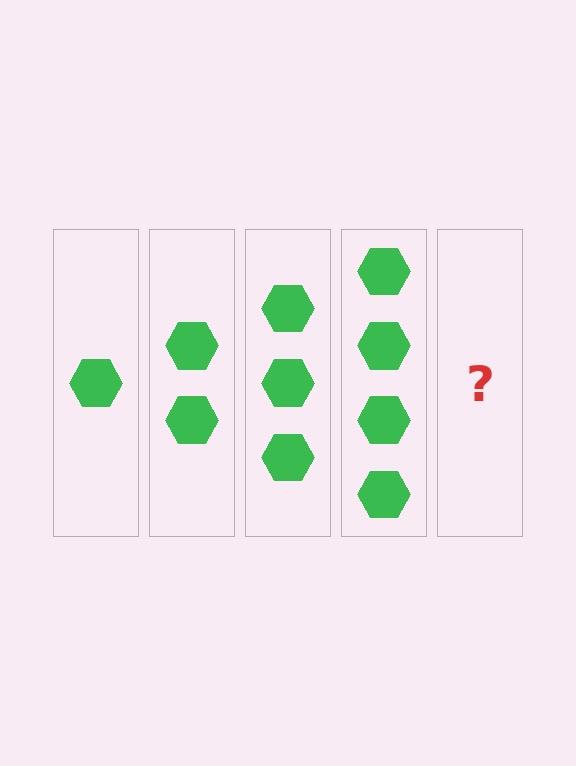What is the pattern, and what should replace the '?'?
The pattern is that each step adds one more hexagon. The '?' should be 5 hexagons.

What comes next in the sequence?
The next element should be 5 hexagons.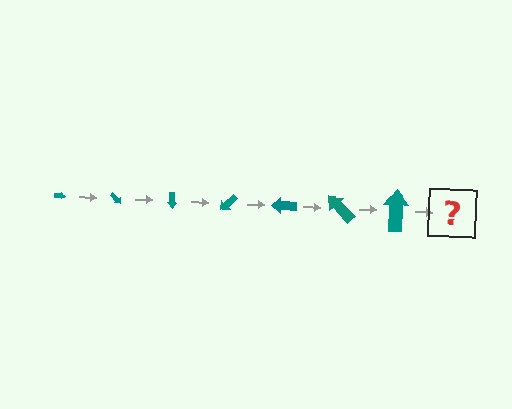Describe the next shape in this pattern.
It should be an arrow, larger than the previous one and rotated 315 degrees from the start.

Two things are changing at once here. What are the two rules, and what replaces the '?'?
The two rules are that the arrow grows larger each step and it rotates 45 degrees each step. The '?' should be an arrow, larger than the previous one and rotated 315 degrees from the start.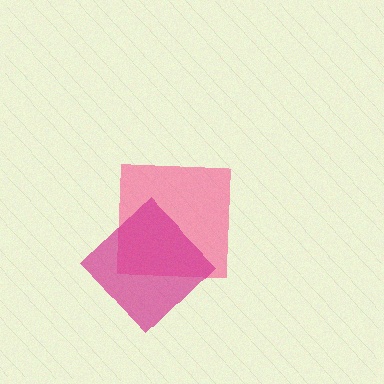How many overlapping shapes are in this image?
There are 2 overlapping shapes in the image.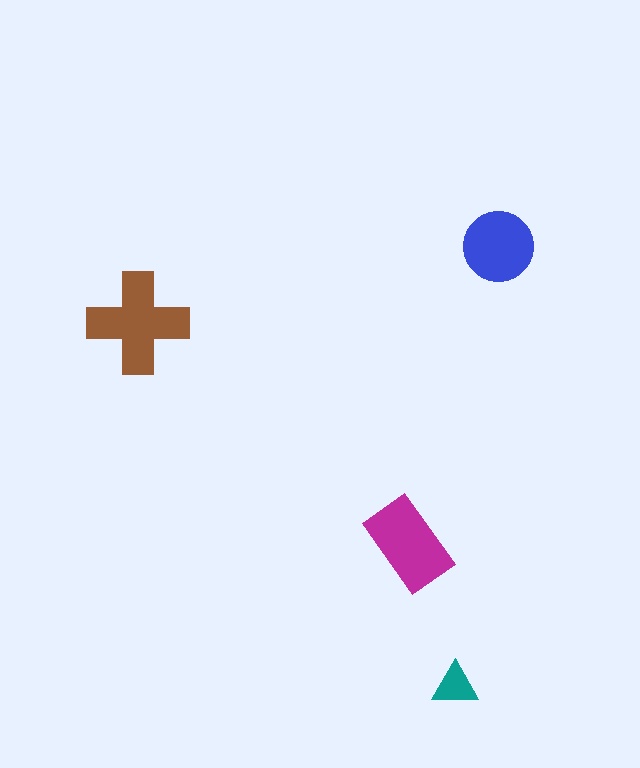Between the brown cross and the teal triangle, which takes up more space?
The brown cross.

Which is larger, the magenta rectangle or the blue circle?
The magenta rectangle.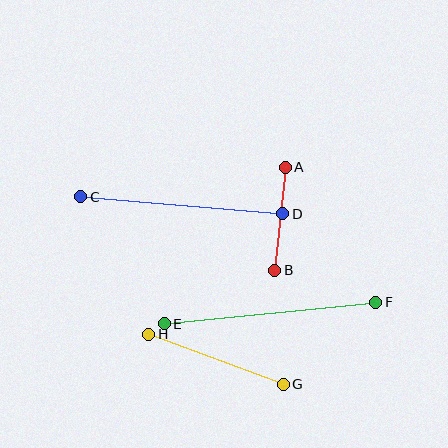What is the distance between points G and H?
The distance is approximately 144 pixels.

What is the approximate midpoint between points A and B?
The midpoint is at approximately (280, 219) pixels.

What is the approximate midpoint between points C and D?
The midpoint is at approximately (182, 205) pixels.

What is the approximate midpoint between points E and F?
The midpoint is at approximately (270, 313) pixels.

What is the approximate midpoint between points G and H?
The midpoint is at approximately (216, 359) pixels.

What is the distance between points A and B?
The distance is approximately 104 pixels.